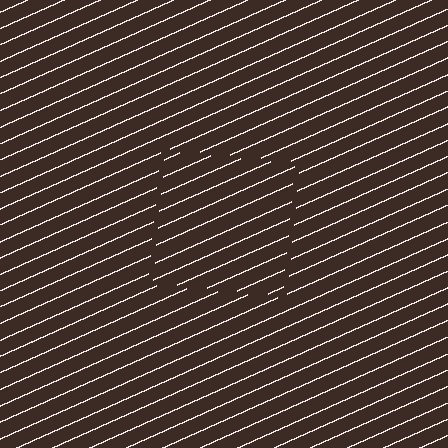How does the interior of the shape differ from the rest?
The interior of the shape contains the same grating, shifted by half a period — the contour is defined by the phase discontinuity where line-ends from the inner and outer gratings abut.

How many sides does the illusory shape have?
4 sides — the line-ends trace a square.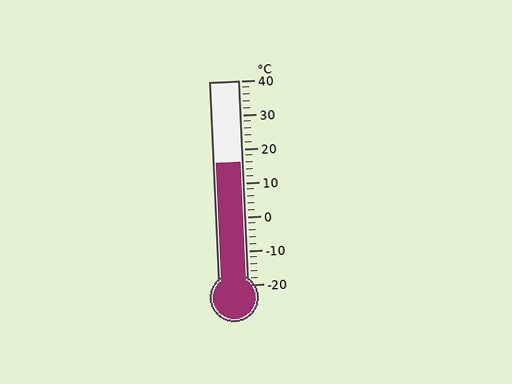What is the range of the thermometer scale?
The thermometer scale ranges from -20°C to 40°C.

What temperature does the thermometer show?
The thermometer shows approximately 16°C.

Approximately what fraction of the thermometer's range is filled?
The thermometer is filled to approximately 60% of its range.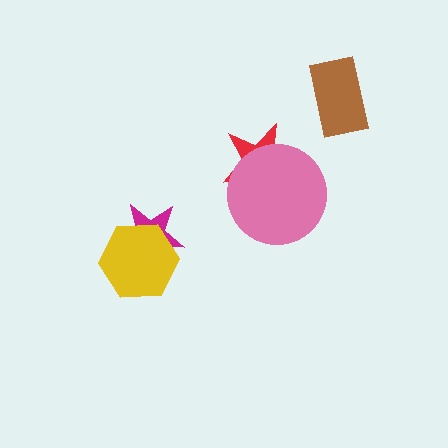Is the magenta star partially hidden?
Yes, it is partially covered by another shape.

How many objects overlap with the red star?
1 object overlaps with the red star.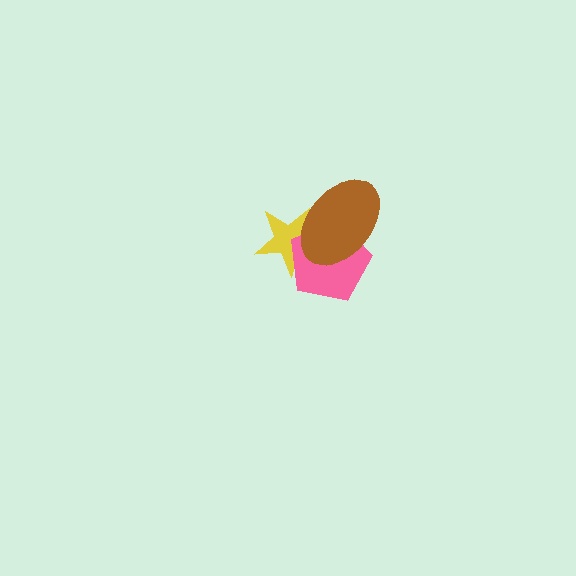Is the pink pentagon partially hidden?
Yes, it is partially covered by another shape.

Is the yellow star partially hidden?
Yes, it is partially covered by another shape.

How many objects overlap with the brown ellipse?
2 objects overlap with the brown ellipse.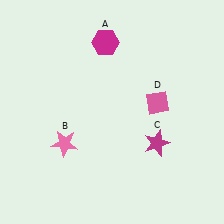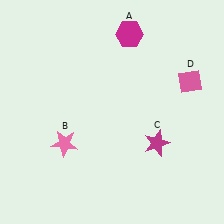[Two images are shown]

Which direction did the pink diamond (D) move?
The pink diamond (D) moved right.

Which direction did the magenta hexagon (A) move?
The magenta hexagon (A) moved right.